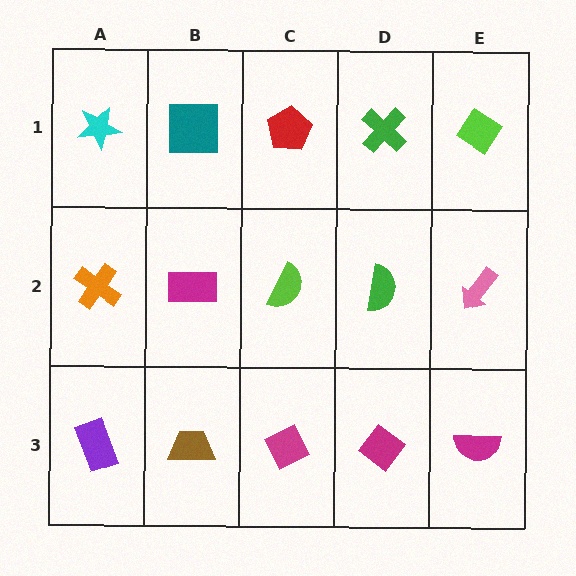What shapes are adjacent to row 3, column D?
A green semicircle (row 2, column D), a magenta diamond (row 3, column C), a magenta semicircle (row 3, column E).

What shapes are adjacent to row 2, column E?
A lime diamond (row 1, column E), a magenta semicircle (row 3, column E), a green semicircle (row 2, column D).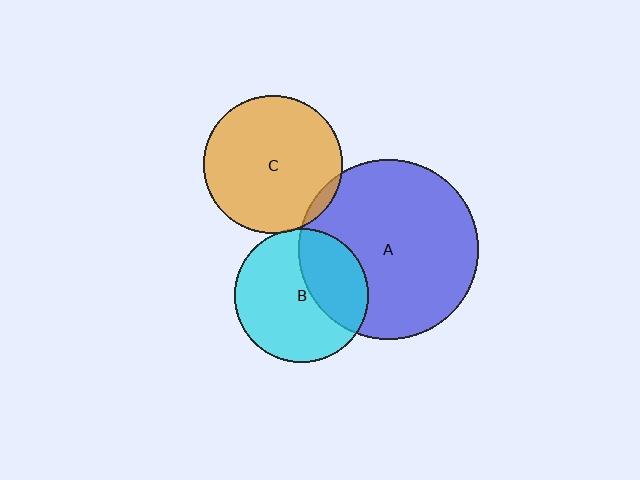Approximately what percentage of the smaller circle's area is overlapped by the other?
Approximately 5%.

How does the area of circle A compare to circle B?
Approximately 1.8 times.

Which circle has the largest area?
Circle A (blue).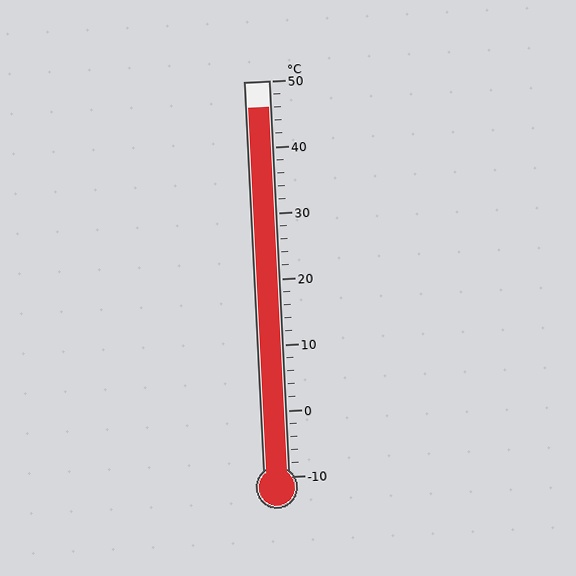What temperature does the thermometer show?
The thermometer shows approximately 46°C.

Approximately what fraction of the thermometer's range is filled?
The thermometer is filled to approximately 95% of its range.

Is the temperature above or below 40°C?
The temperature is above 40°C.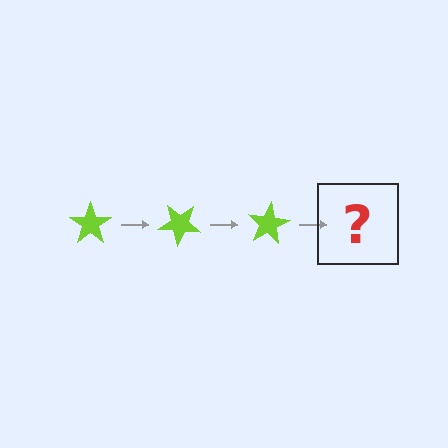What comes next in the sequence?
The next element should be a lime star rotated 120 degrees.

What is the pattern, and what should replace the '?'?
The pattern is that the star rotates 40 degrees each step. The '?' should be a lime star rotated 120 degrees.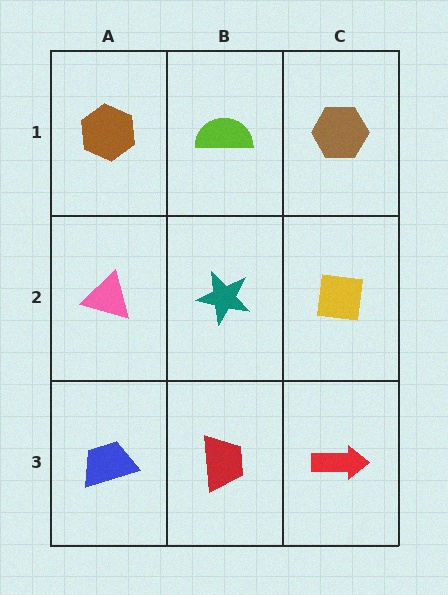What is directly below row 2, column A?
A blue trapezoid.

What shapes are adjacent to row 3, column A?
A pink triangle (row 2, column A), a red trapezoid (row 3, column B).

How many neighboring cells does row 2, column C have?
3.